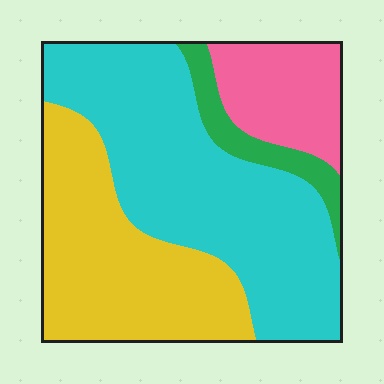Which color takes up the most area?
Cyan, at roughly 45%.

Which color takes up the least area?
Green, at roughly 5%.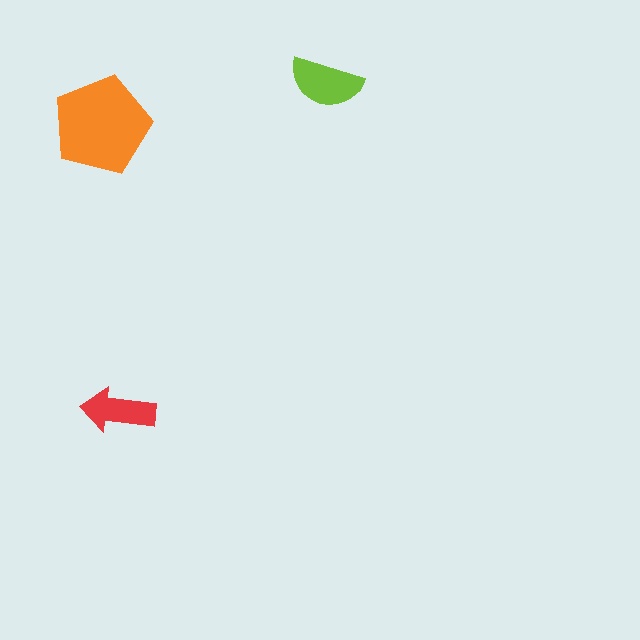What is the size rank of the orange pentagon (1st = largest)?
1st.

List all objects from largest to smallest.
The orange pentagon, the lime semicircle, the red arrow.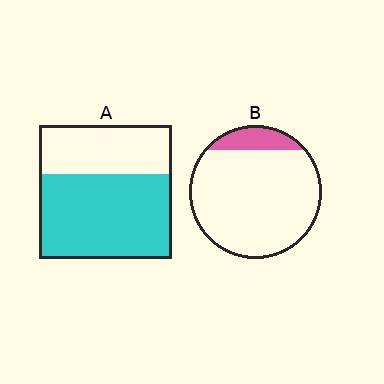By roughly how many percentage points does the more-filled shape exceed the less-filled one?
By roughly 50 percentage points (A over B).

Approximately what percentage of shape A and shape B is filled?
A is approximately 65% and B is approximately 15%.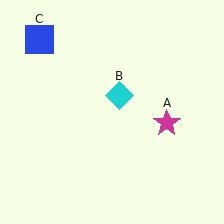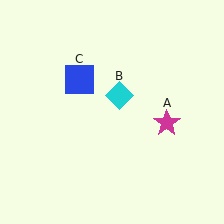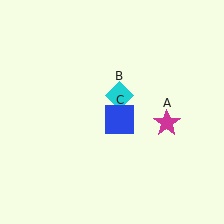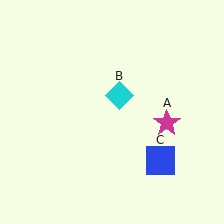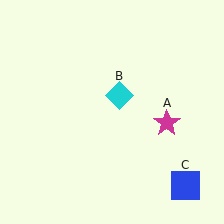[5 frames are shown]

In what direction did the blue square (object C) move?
The blue square (object C) moved down and to the right.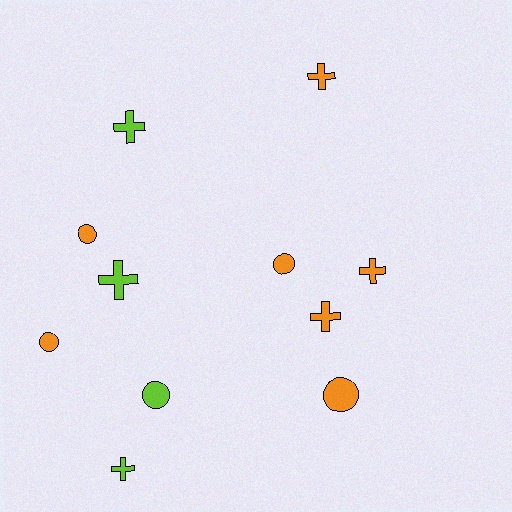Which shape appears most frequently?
Cross, with 6 objects.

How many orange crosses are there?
There are 3 orange crosses.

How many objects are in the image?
There are 11 objects.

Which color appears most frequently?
Orange, with 7 objects.